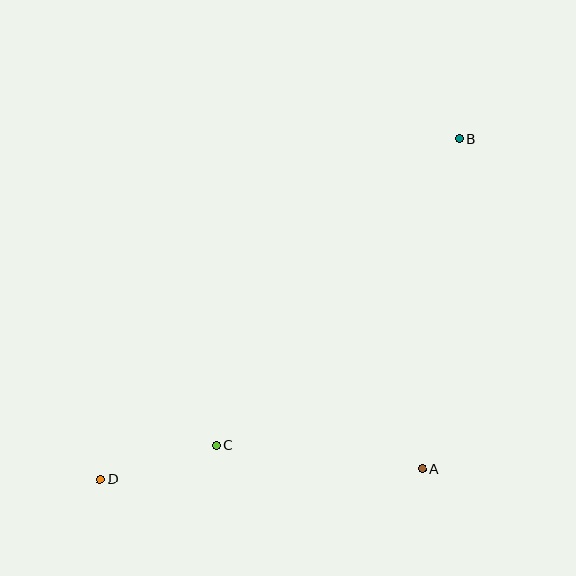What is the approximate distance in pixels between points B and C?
The distance between B and C is approximately 391 pixels.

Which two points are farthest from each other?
Points B and D are farthest from each other.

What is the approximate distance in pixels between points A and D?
The distance between A and D is approximately 322 pixels.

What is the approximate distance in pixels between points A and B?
The distance between A and B is approximately 332 pixels.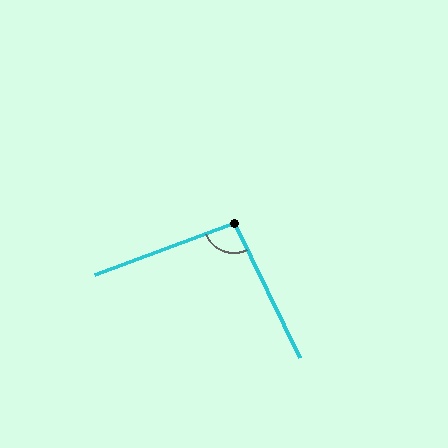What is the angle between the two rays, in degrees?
Approximately 95 degrees.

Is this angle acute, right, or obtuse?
It is obtuse.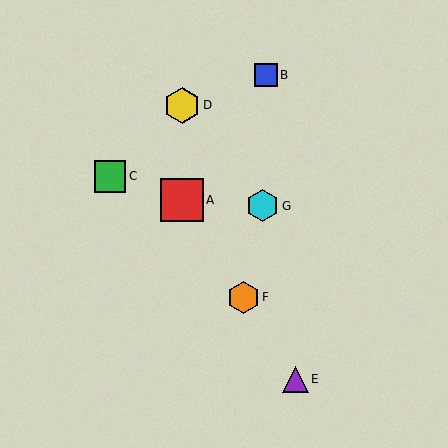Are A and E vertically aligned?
No, A is at x≈182 and E is at x≈295.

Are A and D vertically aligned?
Yes, both are at x≈182.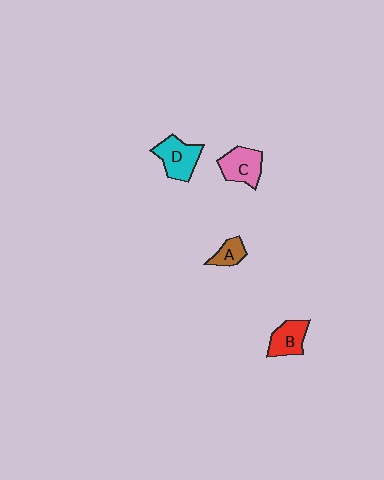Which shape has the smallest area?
Shape A (brown).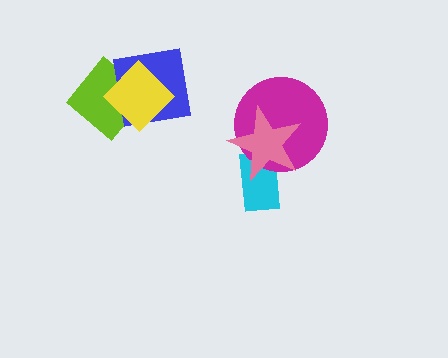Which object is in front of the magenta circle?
The pink star is in front of the magenta circle.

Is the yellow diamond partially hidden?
No, no other shape covers it.